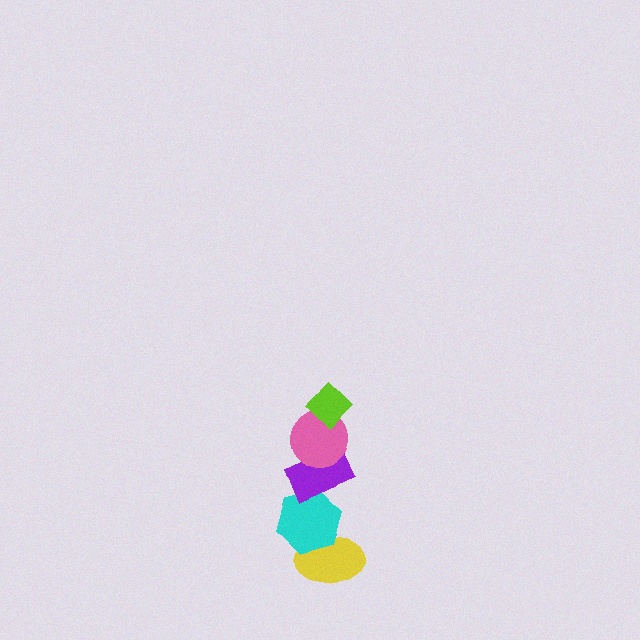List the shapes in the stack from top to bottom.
From top to bottom: the lime diamond, the pink circle, the purple rectangle, the cyan hexagon, the yellow ellipse.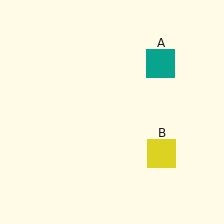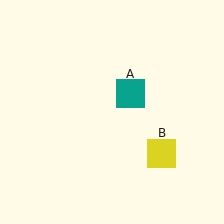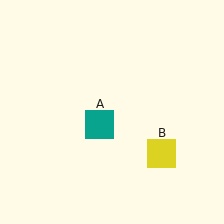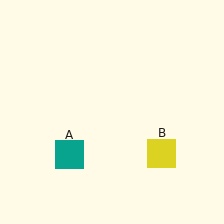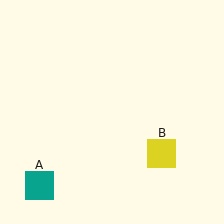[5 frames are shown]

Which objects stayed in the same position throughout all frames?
Yellow square (object B) remained stationary.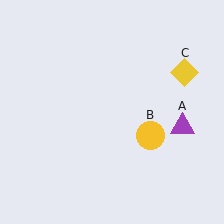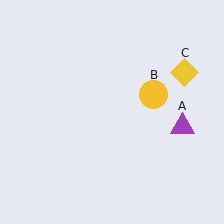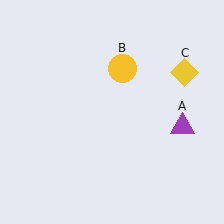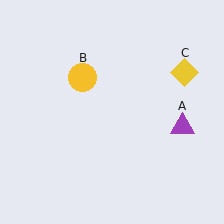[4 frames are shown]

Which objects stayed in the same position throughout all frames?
Purple triangle (object A) and yellow diamond (object C) remained stationary.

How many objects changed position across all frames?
1 object changed position: yellow circle (object B).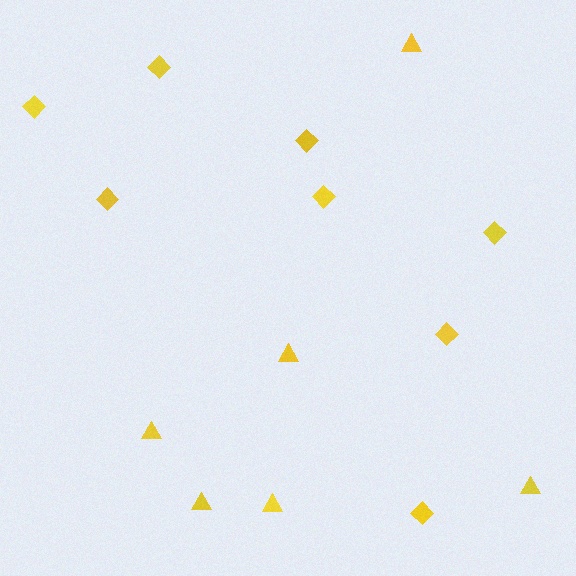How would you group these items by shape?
There are 2 groups: one group of triangles (6) and one group of diamonds (8).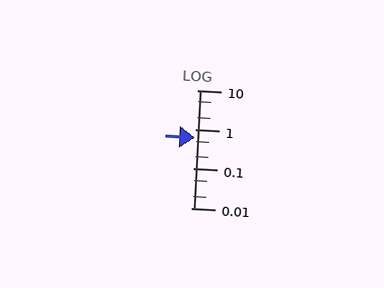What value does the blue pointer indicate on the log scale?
The pointer indicates approximately 0.62.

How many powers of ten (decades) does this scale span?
The scale spans 3 decades, from 0.01 to 10.